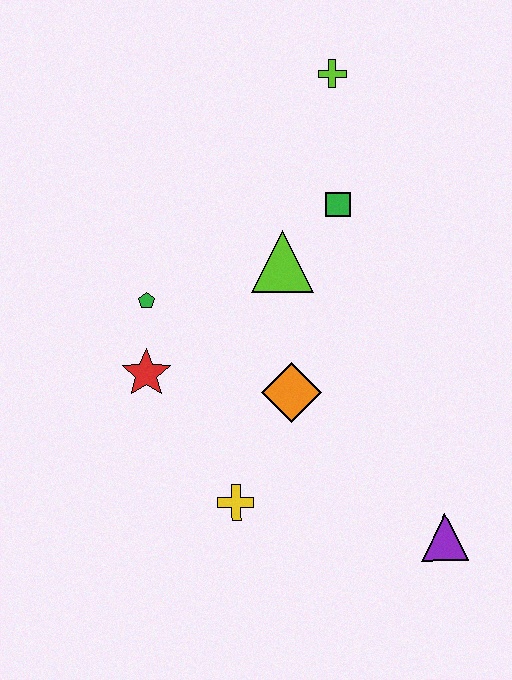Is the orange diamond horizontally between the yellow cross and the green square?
Yes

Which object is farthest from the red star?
The lime cross is farthest from the red star.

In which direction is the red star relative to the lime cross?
The red star is below the lime cross.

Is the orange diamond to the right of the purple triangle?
No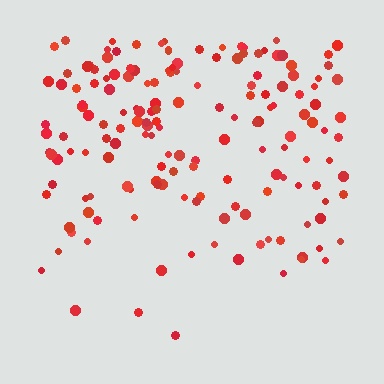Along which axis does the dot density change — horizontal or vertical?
Vertical.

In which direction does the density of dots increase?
From bottom to top, with the top side densest.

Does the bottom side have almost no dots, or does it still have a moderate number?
Still a moderate number, just noticeably fewer than the top.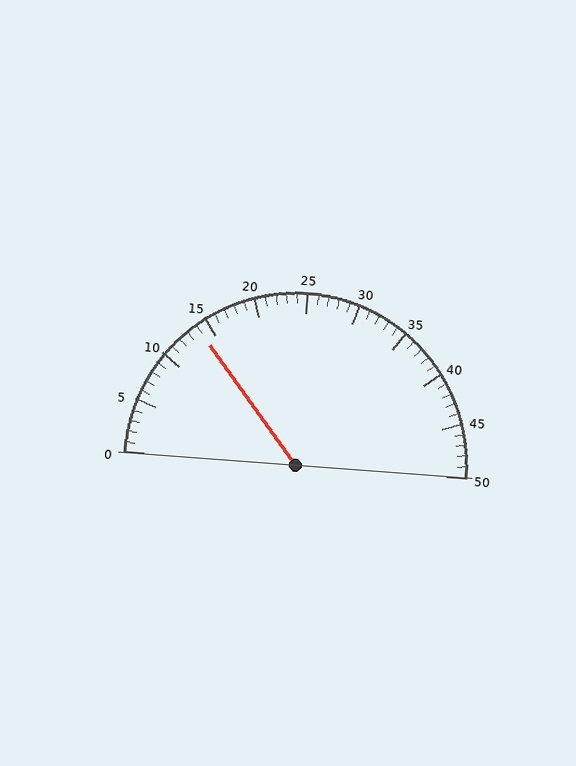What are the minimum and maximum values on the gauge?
The gauge ranges from 0 to 50.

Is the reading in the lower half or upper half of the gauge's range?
The reading is in the lower half of the range (0 to 50).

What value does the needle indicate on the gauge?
The needle indicates approximately 14.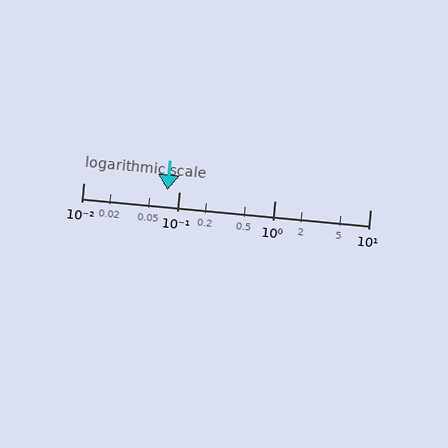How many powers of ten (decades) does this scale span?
The scale spans 3 decades, from 0.01 to 10.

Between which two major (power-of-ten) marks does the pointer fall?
The pointer is between 0.01 and 0.1.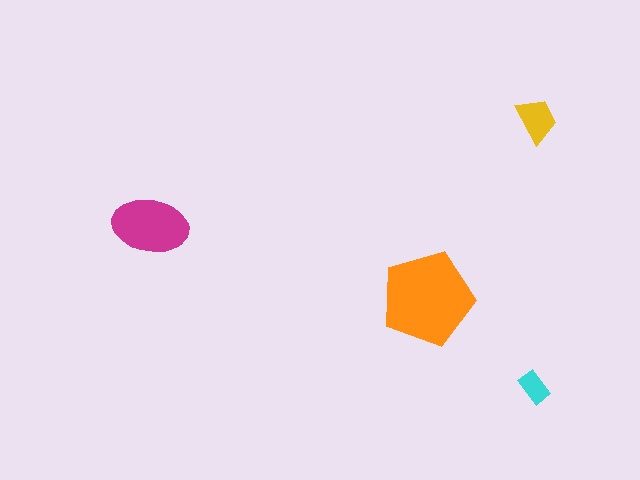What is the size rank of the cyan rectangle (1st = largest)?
4th.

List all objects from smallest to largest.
The cyan rectangle, the yellow trapezoid, the magenta ellipse, the orange pentagon.